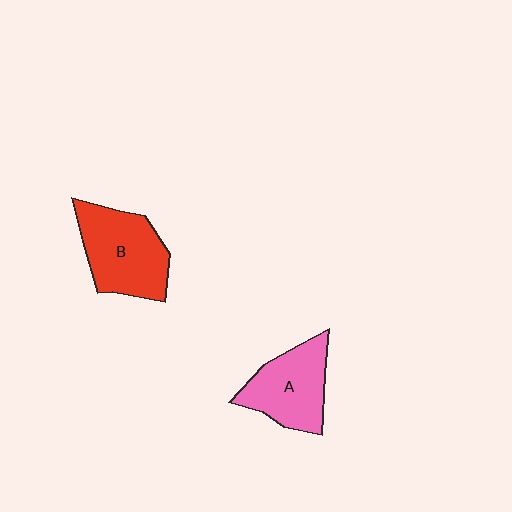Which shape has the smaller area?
Shape A (pink).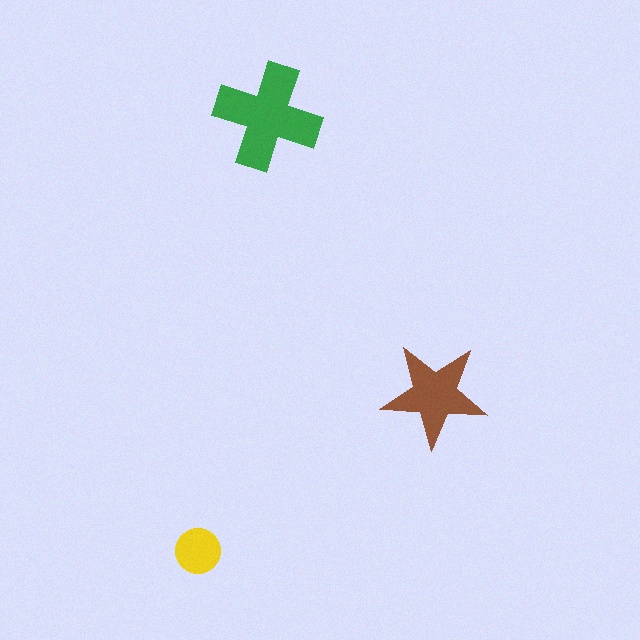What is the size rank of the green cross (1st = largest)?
1st.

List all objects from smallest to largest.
The yellow circle, the brown star, the green cross.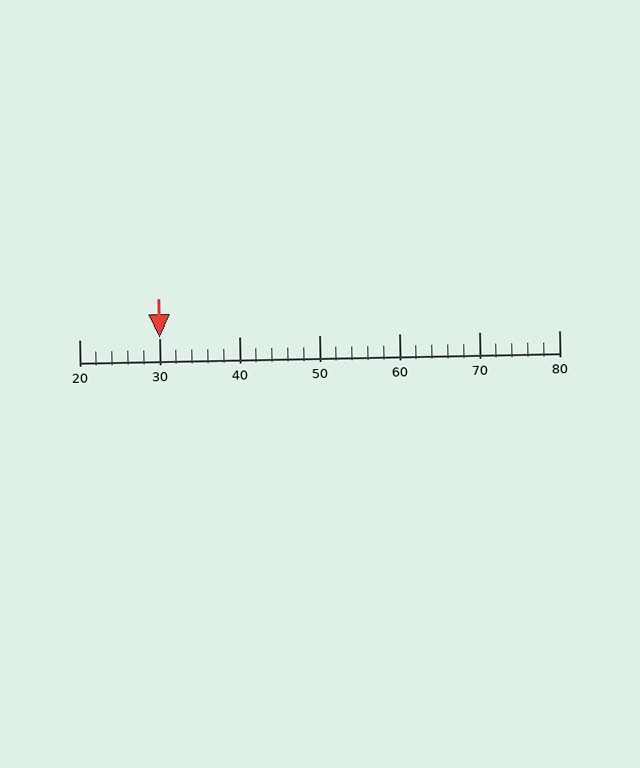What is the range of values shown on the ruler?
The ruler shows values from 20 to 80.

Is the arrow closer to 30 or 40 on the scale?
The arrow is closer to 30.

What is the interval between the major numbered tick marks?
The major tick marks are spaced 10 units apart.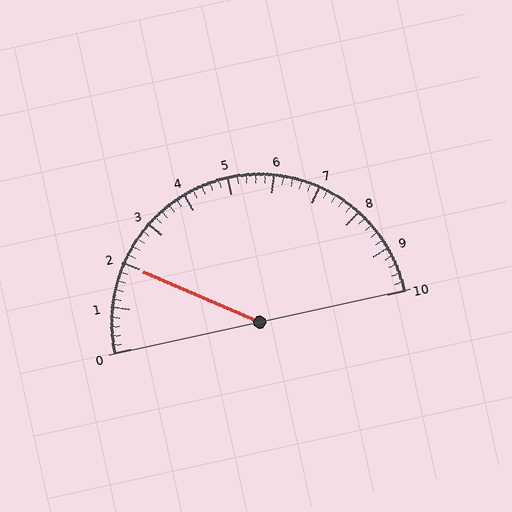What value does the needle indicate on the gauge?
The needle indicates approximately 2.0.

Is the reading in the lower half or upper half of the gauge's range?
The reading is in the lower half of the range (0 to 10).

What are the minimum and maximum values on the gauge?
The gauge ranges from 0 to 10.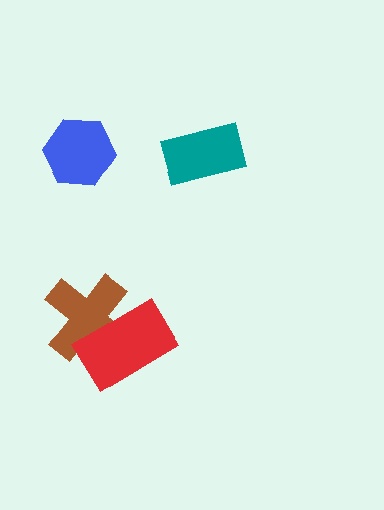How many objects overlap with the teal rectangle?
0 objects overlap with the teal rectangle.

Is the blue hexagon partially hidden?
No, no other shape covers it.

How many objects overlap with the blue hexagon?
0 objects overlap with the blue hexagon.